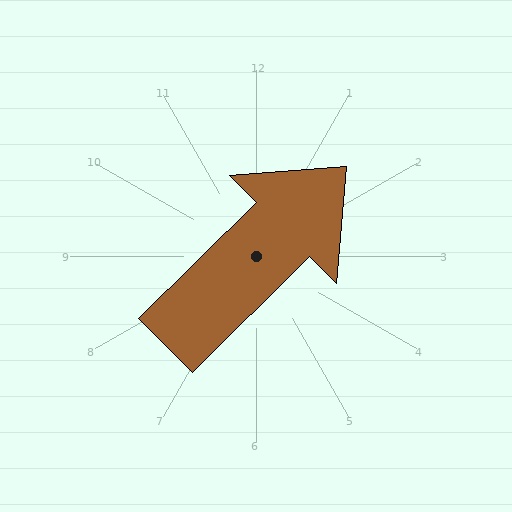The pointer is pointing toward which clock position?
Roughly 2 o'clock.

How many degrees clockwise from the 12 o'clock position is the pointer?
Approximately 45 degrees.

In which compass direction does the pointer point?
Northeast.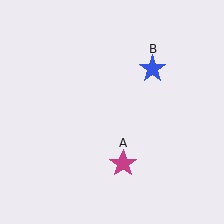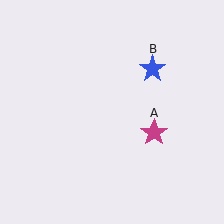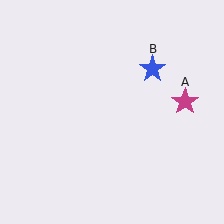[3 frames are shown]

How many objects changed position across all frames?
1 object changed position: magenta star (object A).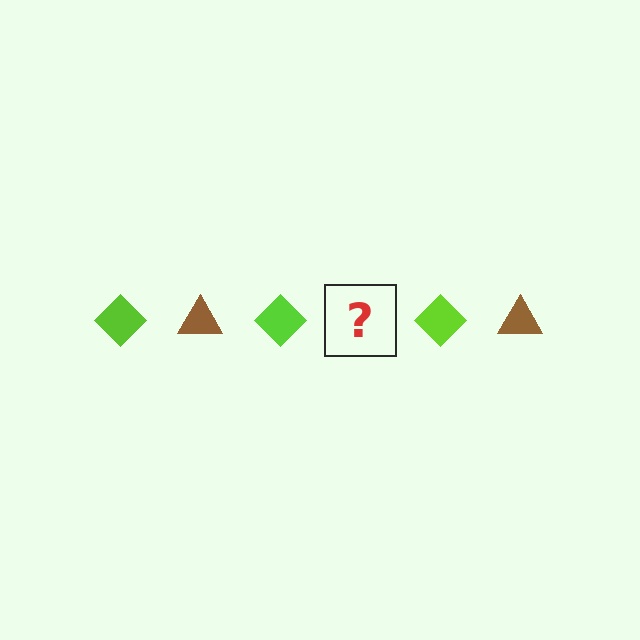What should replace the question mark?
The question mark should be replaced with a brown triangle.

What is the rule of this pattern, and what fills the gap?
The rule is that the pattern alternates between lime diamond and brown triangle. The gap should be filled with a brown triangle.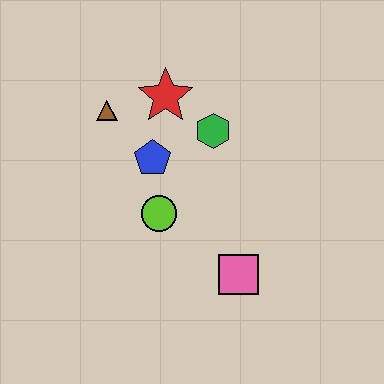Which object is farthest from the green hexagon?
The pink square is farthest from the green hexagon.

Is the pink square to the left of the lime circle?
No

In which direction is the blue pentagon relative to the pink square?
The blue pentagon is above the pink square.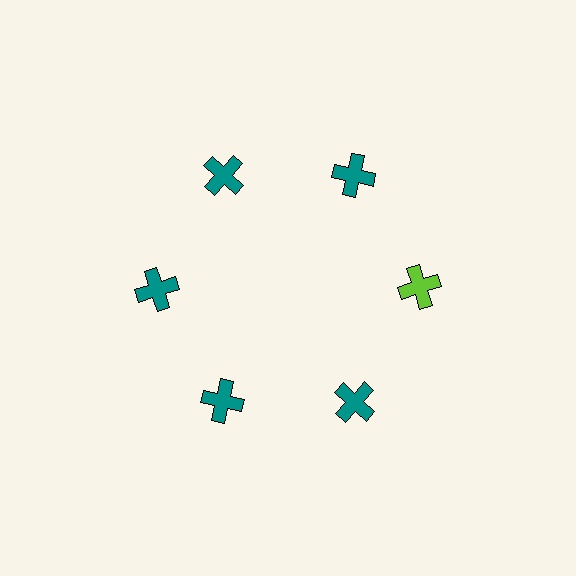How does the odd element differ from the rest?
It has a different color: lime instead of teal.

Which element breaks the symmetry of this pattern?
The lime cross at roughly the 3 o'clock position breaks the symmetry. All other shapes are teal crosses.